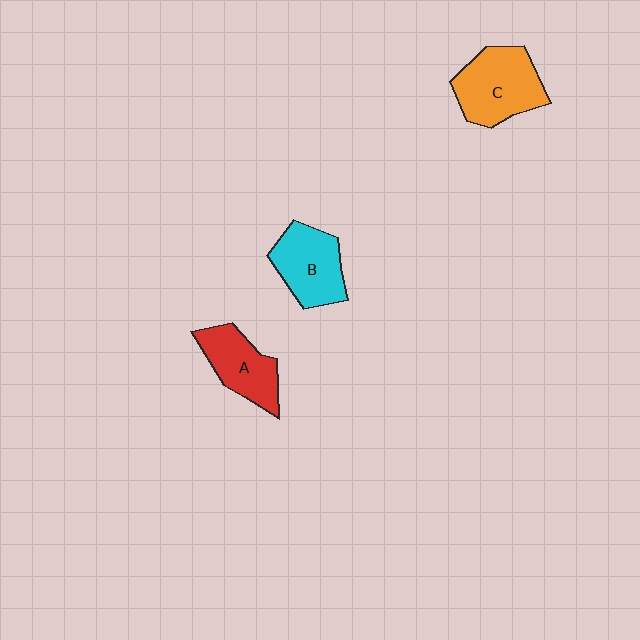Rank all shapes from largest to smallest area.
From largest to smallest: C (orange), B (cyan), A (red).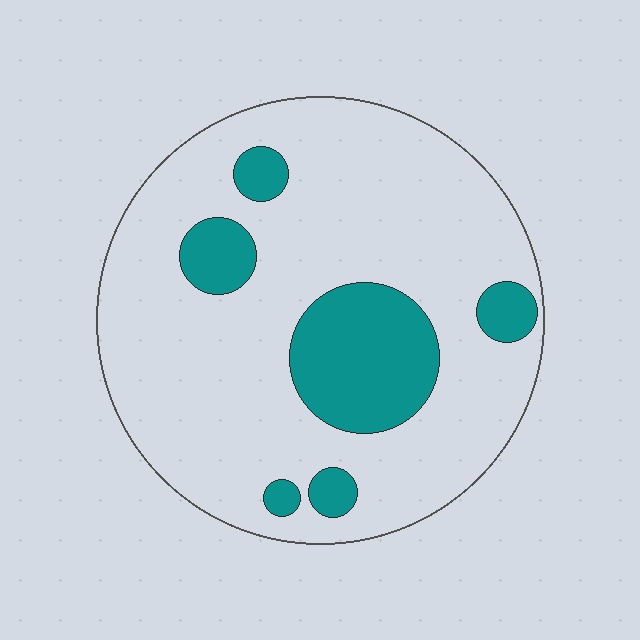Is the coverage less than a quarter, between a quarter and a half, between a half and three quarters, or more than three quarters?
Less than a quarter.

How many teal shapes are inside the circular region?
6.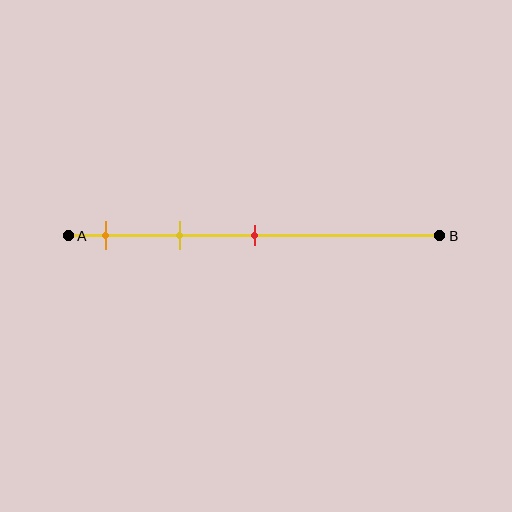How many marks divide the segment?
There are 3 marks dividing the segment.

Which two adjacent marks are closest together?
The orange and yellow marks are the closest adjacent pair.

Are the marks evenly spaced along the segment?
Yes, the marks are approximately evenly spaced.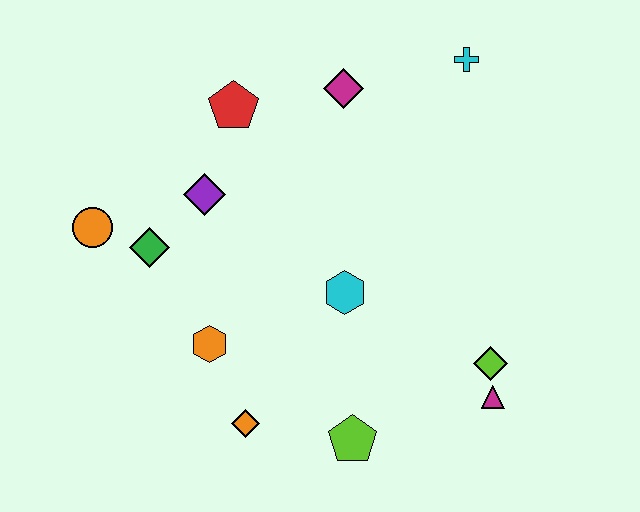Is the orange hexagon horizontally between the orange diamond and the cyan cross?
No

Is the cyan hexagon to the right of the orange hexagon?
Yes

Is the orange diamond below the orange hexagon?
Yes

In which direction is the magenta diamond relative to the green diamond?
The magenta diamond is to the right of the green diamond.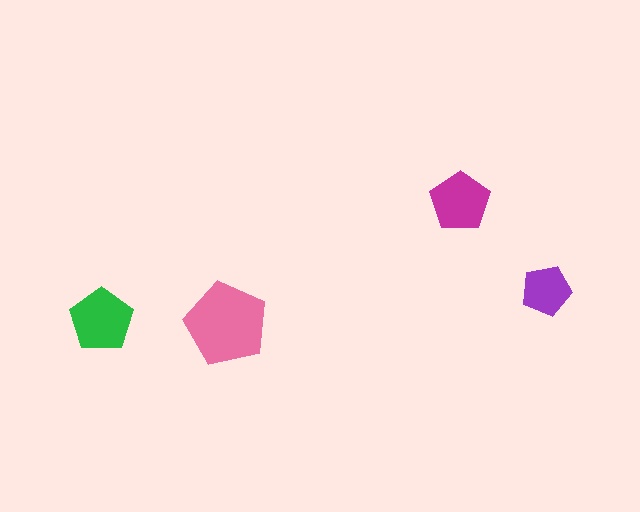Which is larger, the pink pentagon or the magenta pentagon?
The pink one.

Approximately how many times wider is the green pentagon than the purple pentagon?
About 1.5 times wider.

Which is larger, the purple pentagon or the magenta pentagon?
The magenta one.